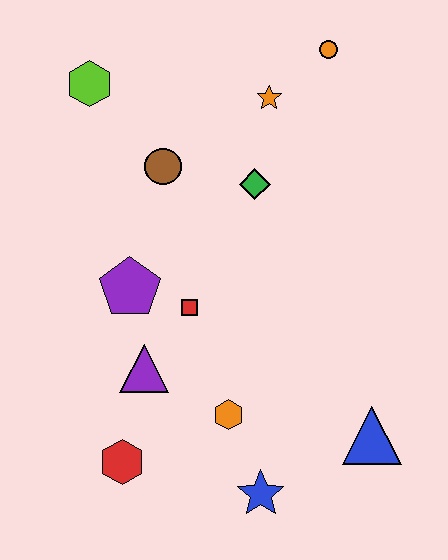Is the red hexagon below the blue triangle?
Yes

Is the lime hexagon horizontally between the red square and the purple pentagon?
No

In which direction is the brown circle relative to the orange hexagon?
The brown circle is above the orange hexagon.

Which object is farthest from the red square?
The orange circle is farthest from the red square.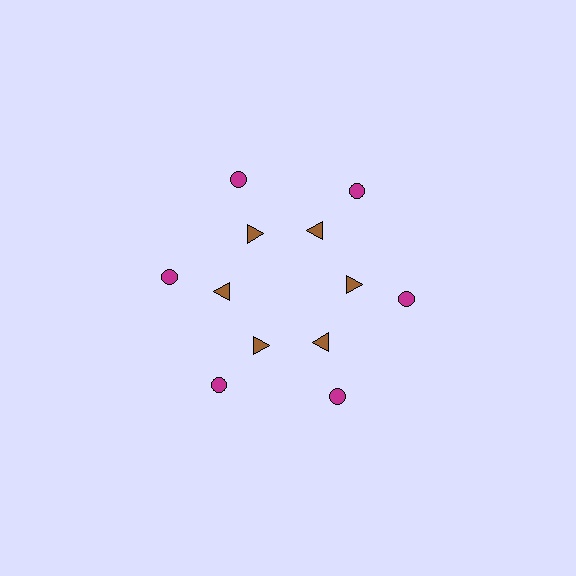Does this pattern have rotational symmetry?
Yes, this pattern has 6-fold rotational symmetry. It looks the same after rotating 60 degrees around the center.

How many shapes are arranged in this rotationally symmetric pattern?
There are 12 shapes, arranged in 6 groups of 2.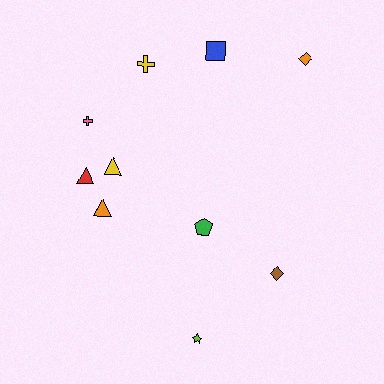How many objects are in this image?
There are 10 objects.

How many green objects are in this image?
There is 1 green object.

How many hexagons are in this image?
There are no hexagons.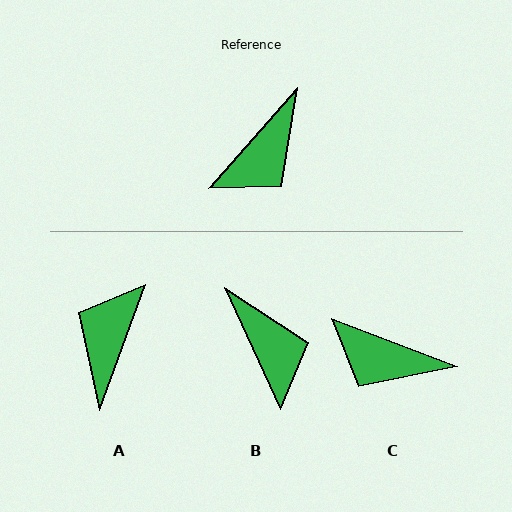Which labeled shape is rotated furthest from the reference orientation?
A, about 159 degrees away.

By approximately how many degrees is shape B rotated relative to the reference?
Approximately 66 degrees counter-clockwise.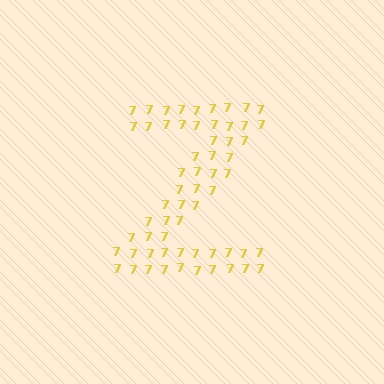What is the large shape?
The large shape is the letter Z.